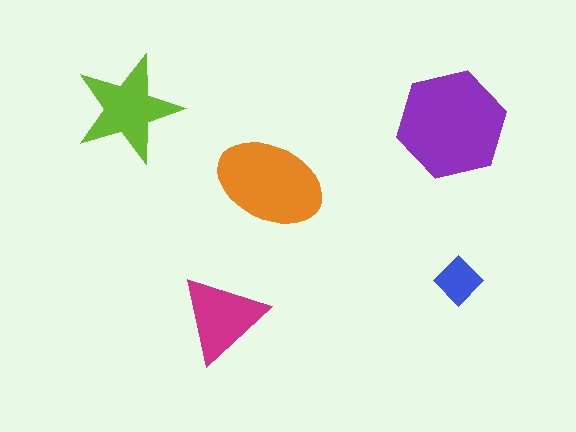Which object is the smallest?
The blue diamond.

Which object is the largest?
The purple hexagon.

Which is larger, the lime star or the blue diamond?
The lime star.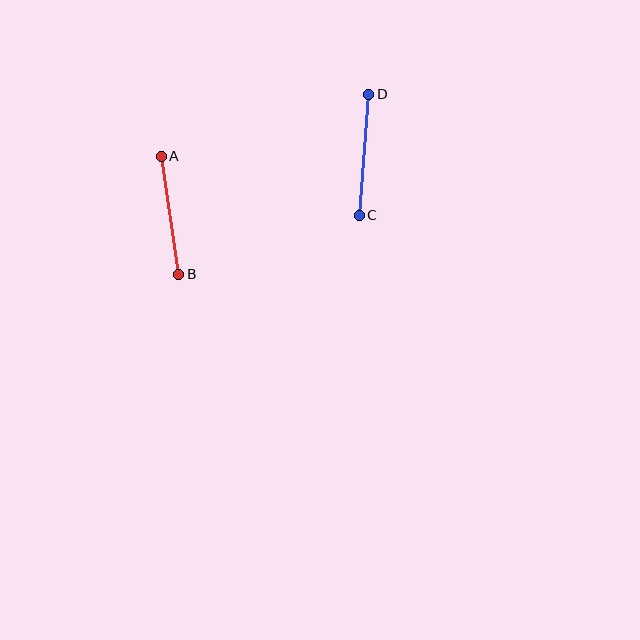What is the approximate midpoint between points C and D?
The midpoint is at approximately (364, 155) pixels.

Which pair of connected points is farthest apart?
Points C and D are farthest apart.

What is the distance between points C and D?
The distance is approximately 121 pixels.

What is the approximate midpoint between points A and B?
The midpoint is at approximately (170, 215) pixels.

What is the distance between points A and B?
The distance is approximately 119 pixels.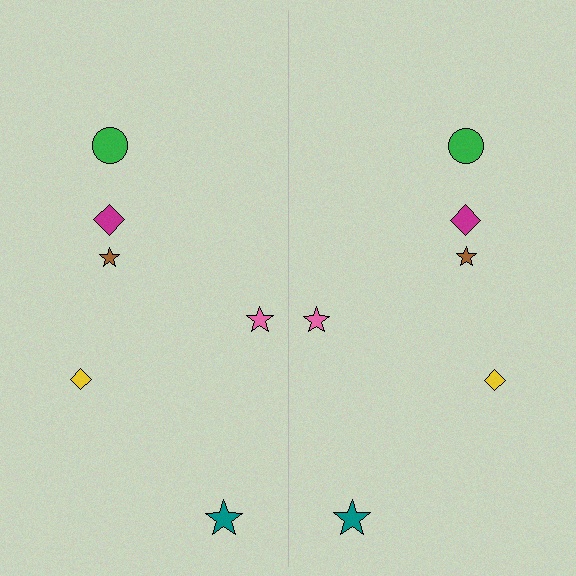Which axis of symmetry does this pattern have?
The pattern has a vertical axis of symmetry running through the center of the image.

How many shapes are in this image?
There are 12 shapes in this image.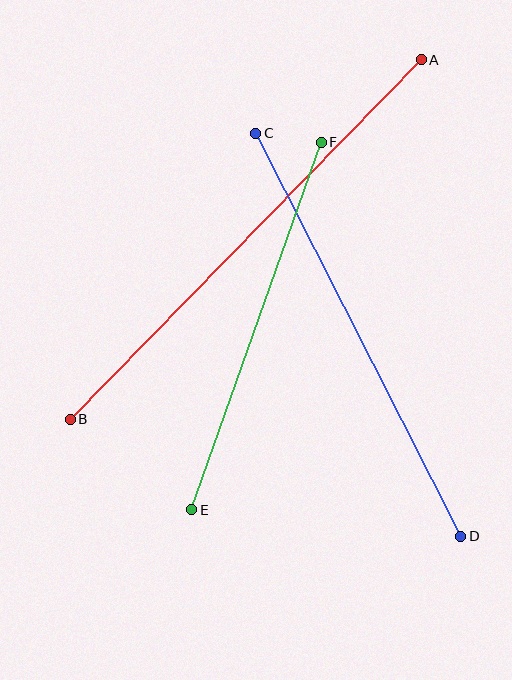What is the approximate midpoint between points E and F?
The midpoint is at approximately (257, 326) pixels.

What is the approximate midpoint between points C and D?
The midpoint is at approximately (358, 335) pixels.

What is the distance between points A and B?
The distance is approximately 502 pixels.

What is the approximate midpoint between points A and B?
The midpoint is at approximately (246, 239) pixels.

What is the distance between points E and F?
The distance is approximately 389 pixels.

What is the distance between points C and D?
The distance is approximately 452 pixels.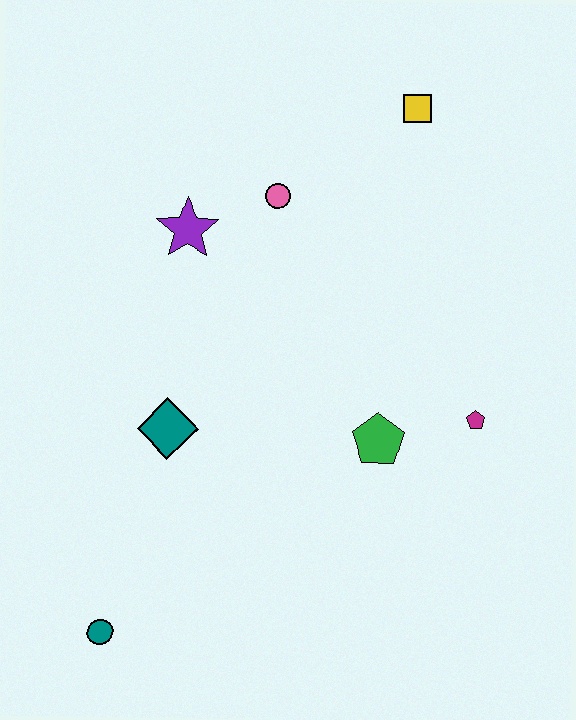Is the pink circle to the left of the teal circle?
No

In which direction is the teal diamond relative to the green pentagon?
The teal diamond is to the left of the green pentagon.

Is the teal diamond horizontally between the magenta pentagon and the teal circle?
Yes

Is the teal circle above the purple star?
No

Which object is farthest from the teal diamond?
The yellow square is farthest from the teal diamond.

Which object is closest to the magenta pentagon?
The green pentagon is closest to the magenta pentagon.